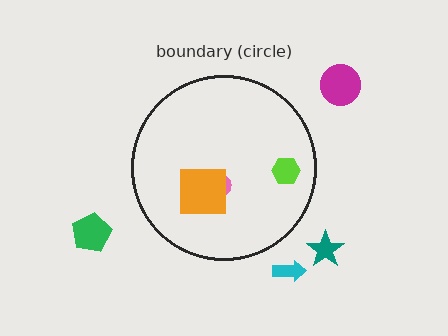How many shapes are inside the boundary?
3 inside, 4 outside.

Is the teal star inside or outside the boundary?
Outside.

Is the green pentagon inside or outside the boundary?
Outside.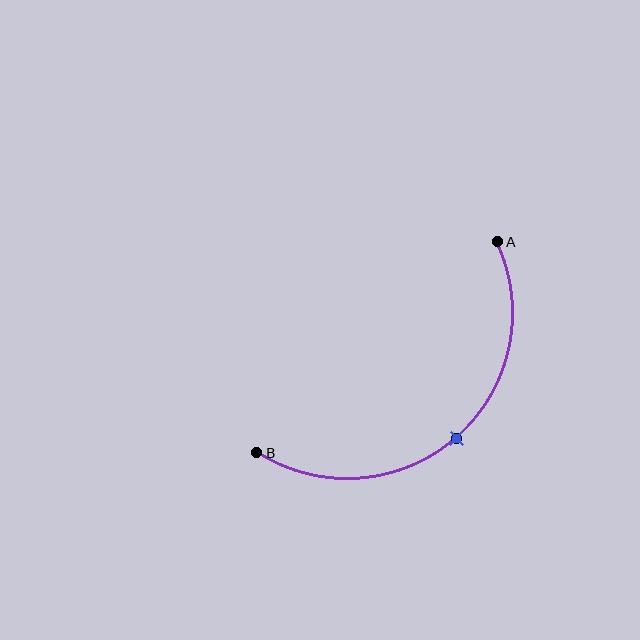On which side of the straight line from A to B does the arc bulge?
The arc bulges below and to the right of the straight line connecting A and B.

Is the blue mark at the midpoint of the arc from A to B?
Yes. The blue mark lies on the arc at equal arc-length from both A and B — it is the arc midpoint.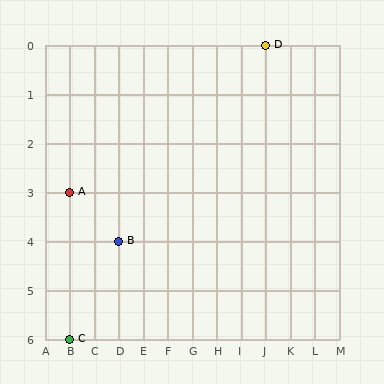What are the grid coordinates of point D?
Point D is at grid coordinates (J, 0).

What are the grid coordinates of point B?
Point B is at grid coordinates (D, 4).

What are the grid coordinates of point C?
Point C is at grid coordinates (B, 6).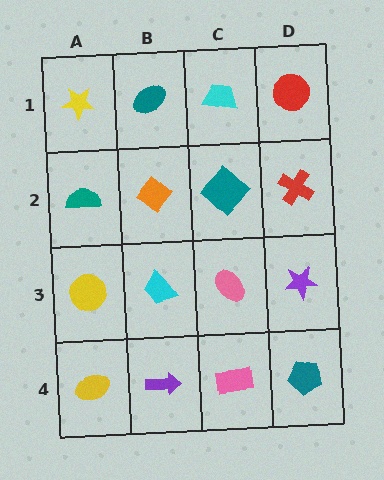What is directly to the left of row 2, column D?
A teal diamond.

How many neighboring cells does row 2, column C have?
4.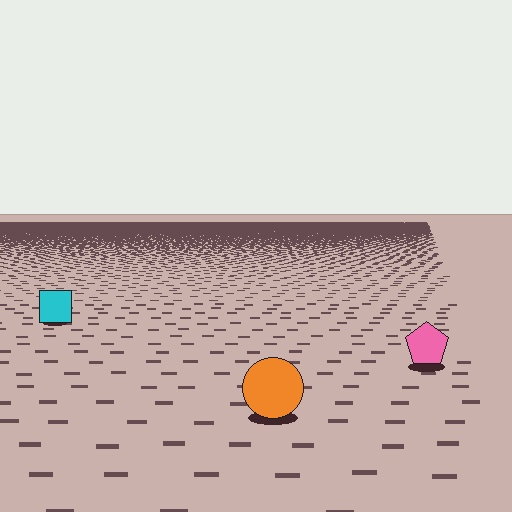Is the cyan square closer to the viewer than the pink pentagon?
No. The pink pentagon is closer — you can tell from the texture gradient: the ground texture is coarser near it.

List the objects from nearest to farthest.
From nearest to farthest: the orange circle, the pink pentagon, the cyan square.